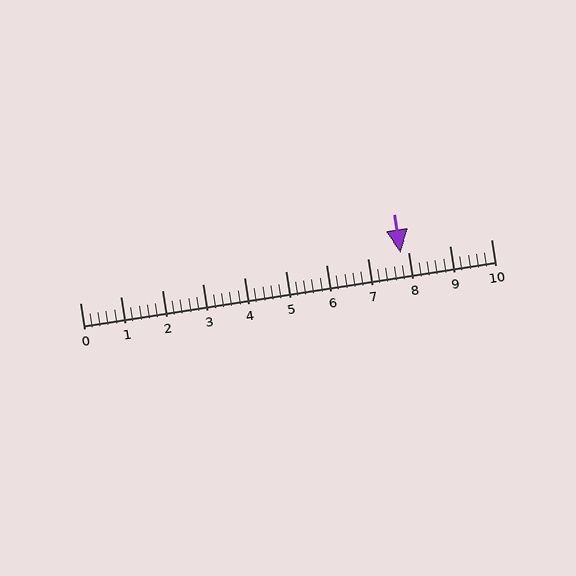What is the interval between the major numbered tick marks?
The major tick marks are spaced 1 units apart.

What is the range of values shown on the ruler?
The ruler shows values from 0 to 10.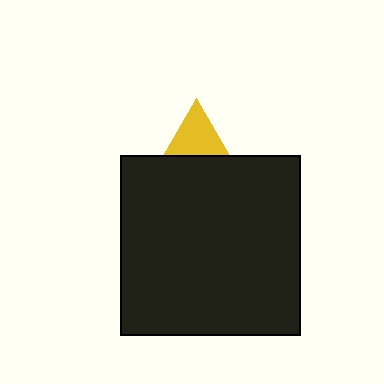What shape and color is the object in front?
The object in front is a black square.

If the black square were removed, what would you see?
You would see the complete yellow triangle.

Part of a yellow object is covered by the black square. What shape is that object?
It is a triangle.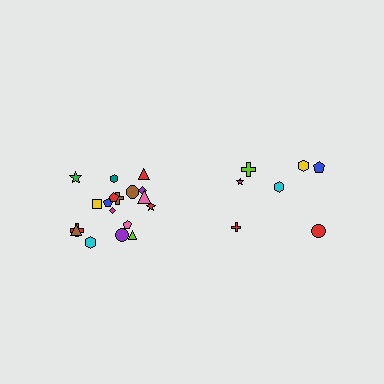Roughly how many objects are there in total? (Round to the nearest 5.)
Roughly 25 objects in total.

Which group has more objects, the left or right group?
The left group.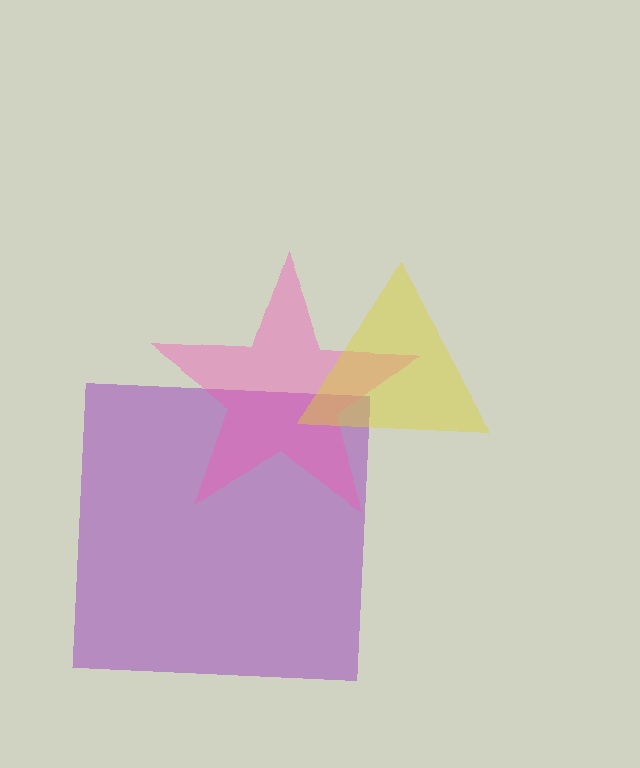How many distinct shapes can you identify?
There are 3 distinct shapes: a purple square, a pink star, a yellow triangle.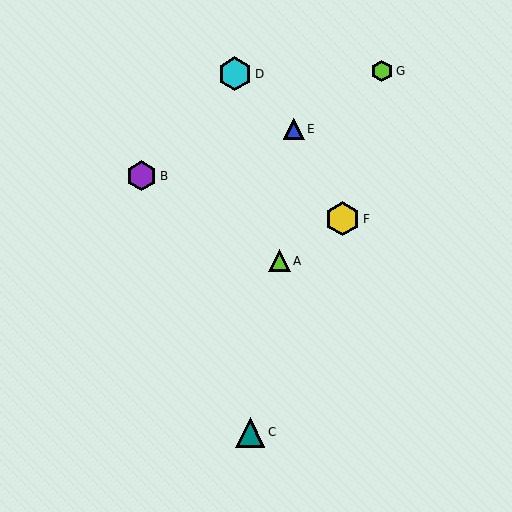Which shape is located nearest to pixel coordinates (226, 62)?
The cyan hexagon (labeled D) at (235, 74) is nearest to that location.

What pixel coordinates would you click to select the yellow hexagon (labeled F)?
Click at (343, 219) to select the yellow hexagon F.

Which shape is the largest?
The yellow hexagon (labeled F) is the largest.